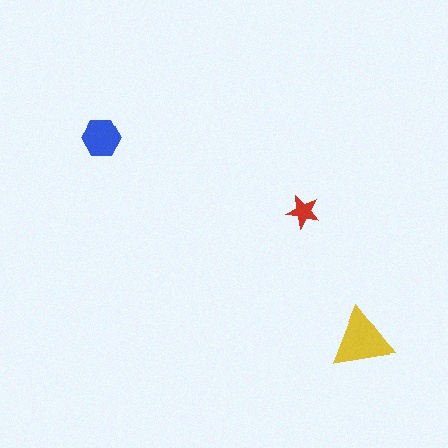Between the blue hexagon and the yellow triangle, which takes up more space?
The yellow triangle.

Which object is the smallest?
The red star.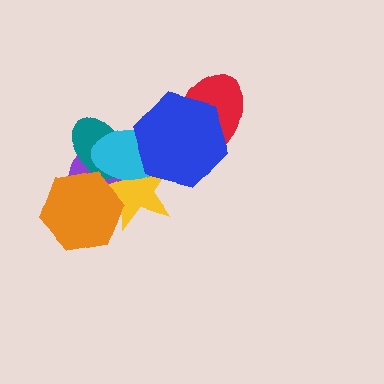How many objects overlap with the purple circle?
4 objects overlap with the purple circle.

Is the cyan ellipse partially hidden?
Yes, it is partially covered by another shape.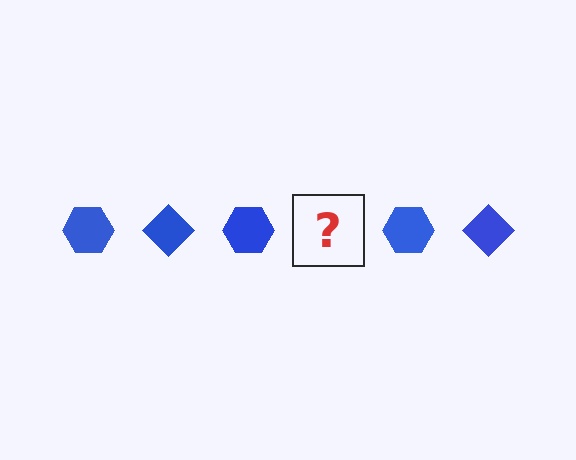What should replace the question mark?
The question mark should be replaced with a blue diamond.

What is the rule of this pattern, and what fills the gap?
The rule is that the pattern cycles through hexagon, diamond shapes in blue. The gap should be filled with a blue diamond.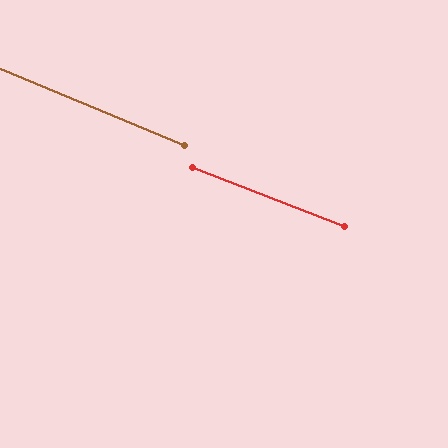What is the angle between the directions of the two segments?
Approximately 2 degrees.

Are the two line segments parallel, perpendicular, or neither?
Parallel — their directions differ by only 1.5°.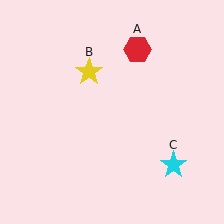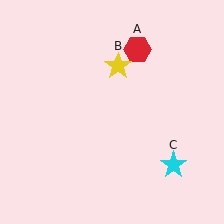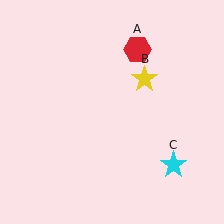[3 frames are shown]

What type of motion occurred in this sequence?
The yellow star (object B) rotated clockwise around the center of the scene.